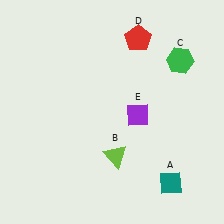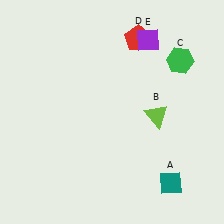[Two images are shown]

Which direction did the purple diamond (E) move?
The purple diamond (E) moved up.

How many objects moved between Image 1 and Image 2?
2 objects moved between the two images.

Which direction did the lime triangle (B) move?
The lime triangle (B) moved right.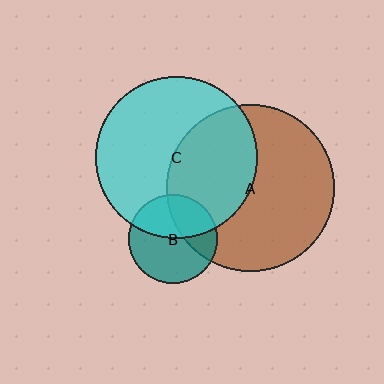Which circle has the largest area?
Circle A (brown).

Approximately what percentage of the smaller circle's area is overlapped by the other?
Approximately 40%.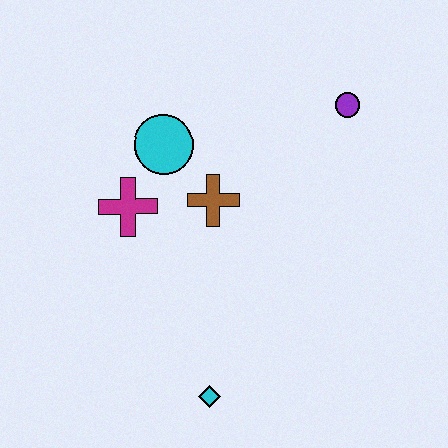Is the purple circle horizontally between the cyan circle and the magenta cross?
No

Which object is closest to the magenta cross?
The cyan circle is closest to the magenta cross.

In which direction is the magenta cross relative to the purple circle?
The magenta cross is to the left of the purple circle.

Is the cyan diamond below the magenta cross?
Yes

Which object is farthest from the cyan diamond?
The purple circle is farthest from the cyan diamond.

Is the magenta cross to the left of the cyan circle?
Yes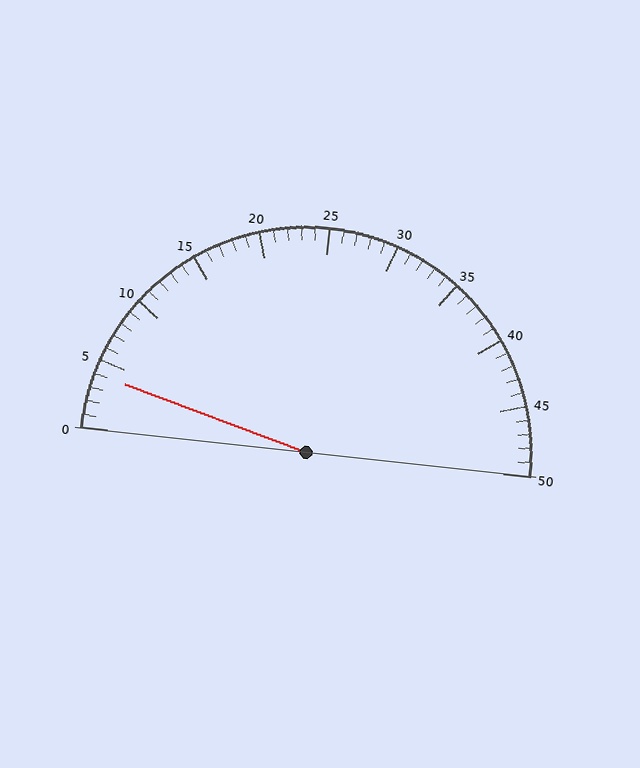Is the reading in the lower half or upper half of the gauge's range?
The reading is in the lower half of the range (0 to 50).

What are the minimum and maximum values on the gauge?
The gauge ranges from 0 to 50.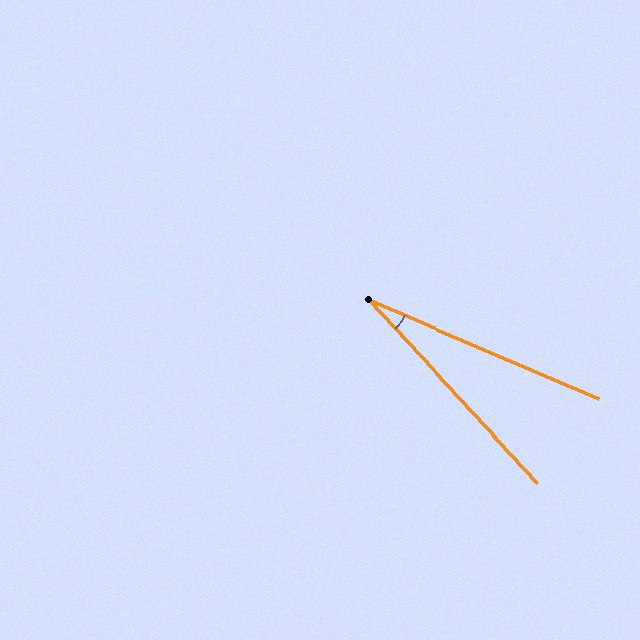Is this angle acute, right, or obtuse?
It is acute.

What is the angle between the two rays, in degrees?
Approximately 24 degrees.